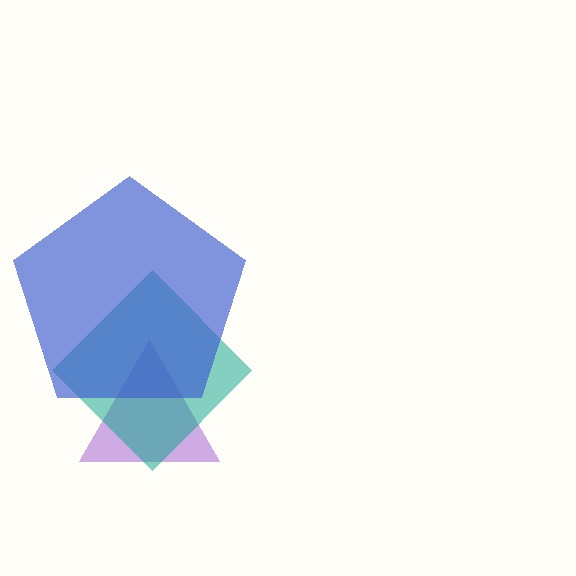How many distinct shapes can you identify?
There are 3 distinct shapes: a purple triangle, a teal diamond, a blue pentagon.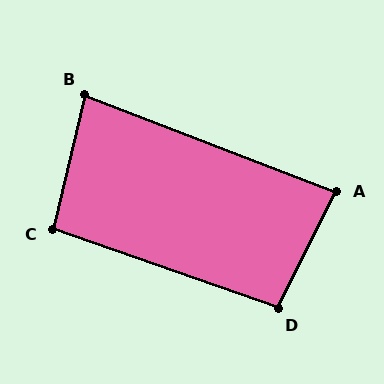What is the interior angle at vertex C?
Approximately 96 degrees (obtuse).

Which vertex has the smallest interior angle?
B, at approximately 83 degrees.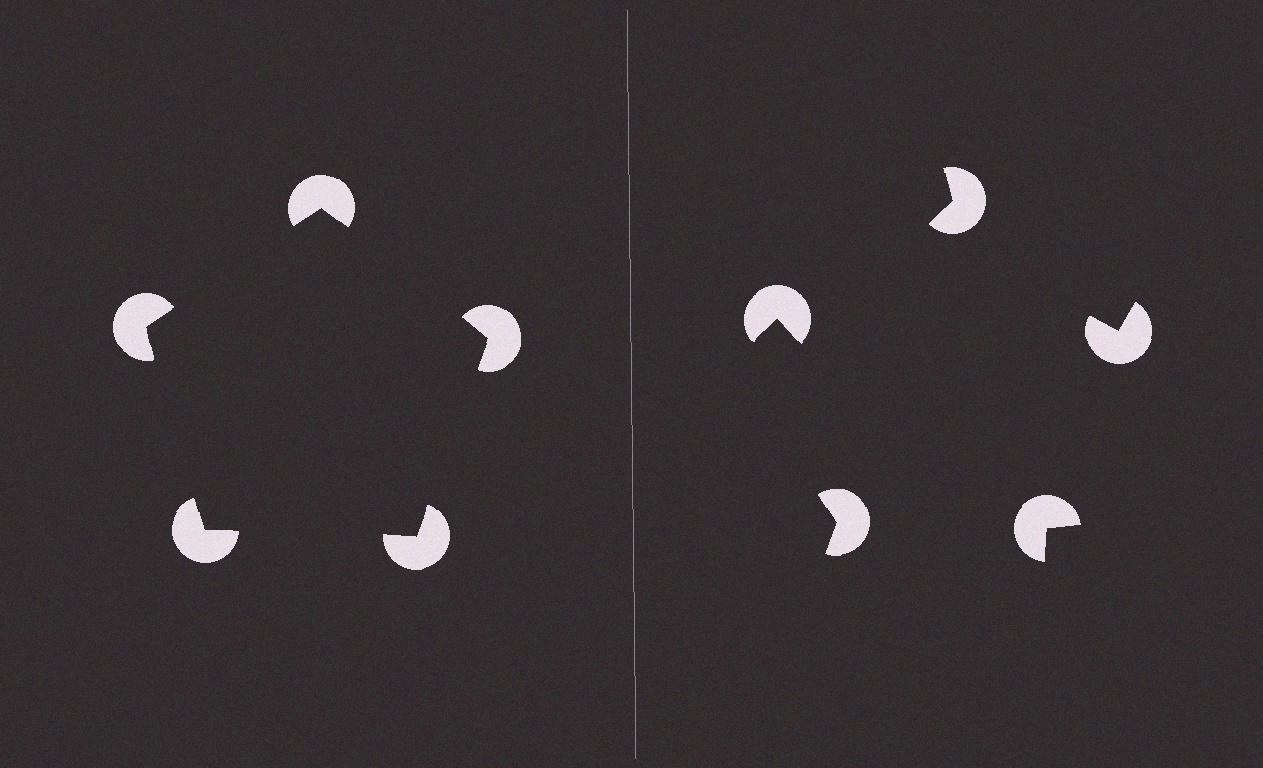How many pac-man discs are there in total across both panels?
10 — 5 on each side.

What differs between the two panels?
The pac-man discs are positioned identically on both sides; only the wedge orientations differ. On the left they align to a pentagon; on the right they are misaligned.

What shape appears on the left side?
An illusory pentagon.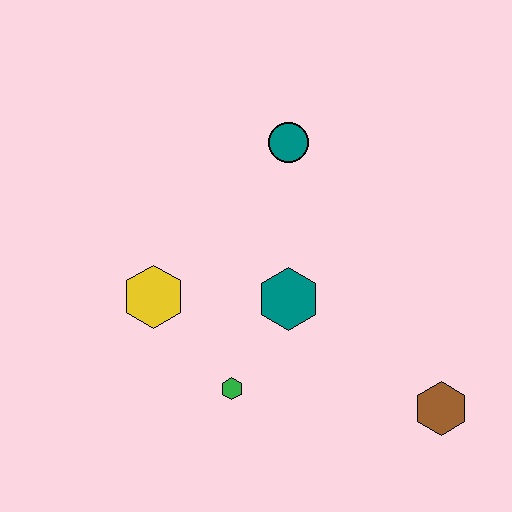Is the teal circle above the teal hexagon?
Yes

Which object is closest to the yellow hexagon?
The green hexagon is closest to the yellow hexagon.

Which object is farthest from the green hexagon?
The teal circle is farthest from the green hexagon.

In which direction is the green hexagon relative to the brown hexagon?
The green hexagon is to the left of the brown hexagon.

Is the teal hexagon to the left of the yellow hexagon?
No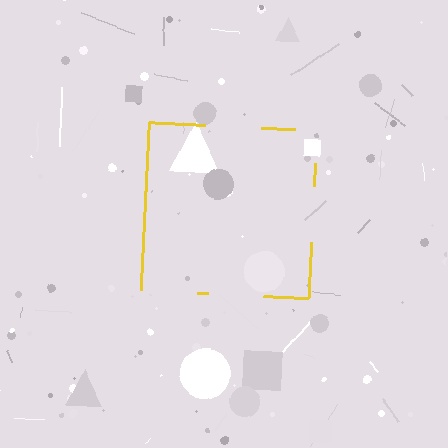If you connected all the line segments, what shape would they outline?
They would outline a square.